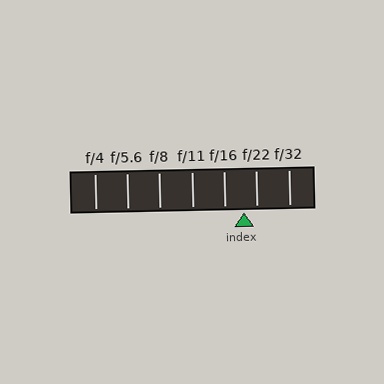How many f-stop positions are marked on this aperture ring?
There are 7 f-stop positions marked.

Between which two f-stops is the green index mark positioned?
The index mark is between f/16 and f/22.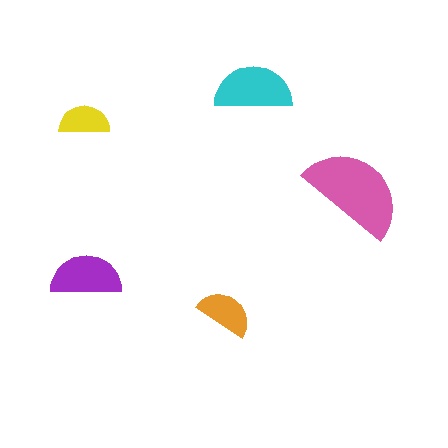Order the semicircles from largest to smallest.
the pink one, the cyan one, the purple one, the orange one, the yellow one.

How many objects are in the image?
There are 5 objects in the image.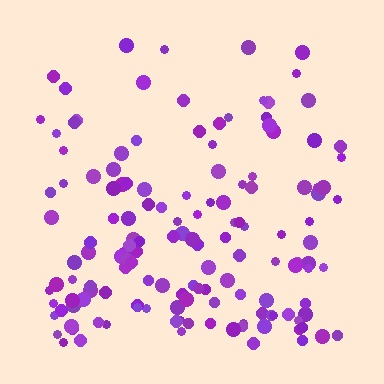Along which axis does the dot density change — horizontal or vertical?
Vertical.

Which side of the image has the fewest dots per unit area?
The top.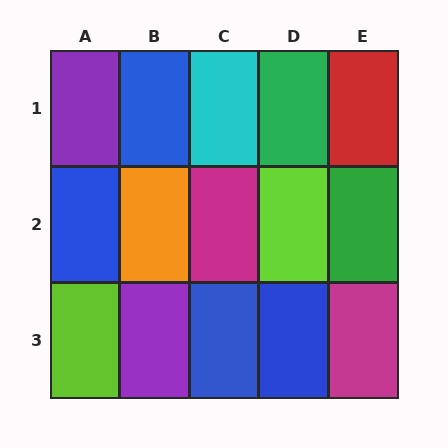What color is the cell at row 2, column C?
Magenta.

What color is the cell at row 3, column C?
Blue.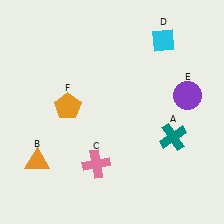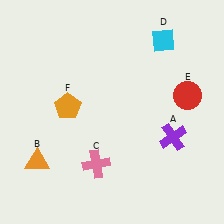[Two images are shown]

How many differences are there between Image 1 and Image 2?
There are 2 differences between the two images.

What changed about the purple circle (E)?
In Image 1, E is purple. In Image 2, it changed to red.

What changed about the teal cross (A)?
In Image 1, A is teal. In Image 2, it changed to purple.